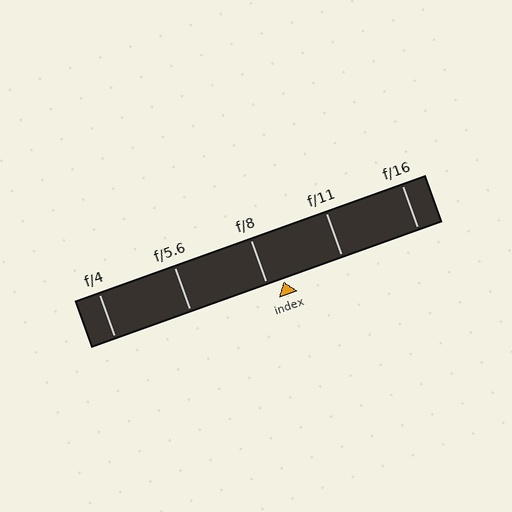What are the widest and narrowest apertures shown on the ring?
The widest aperture shown is f/4 and the narrowest is f/16.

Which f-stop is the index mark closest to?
The index mark is closest to f/8.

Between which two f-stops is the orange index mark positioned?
The index mark is between f/8 and f/11.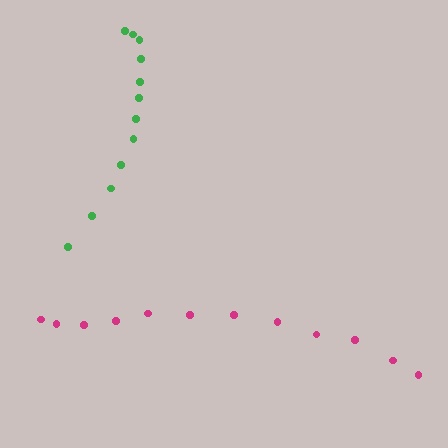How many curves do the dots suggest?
There are 2 distinct paths.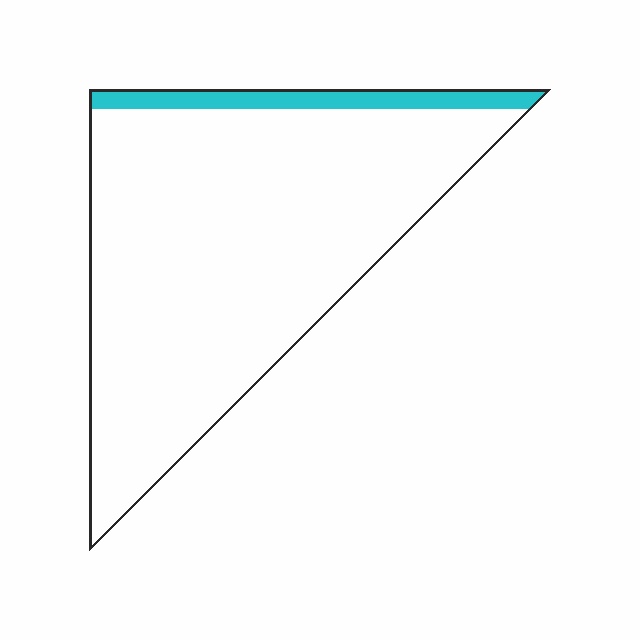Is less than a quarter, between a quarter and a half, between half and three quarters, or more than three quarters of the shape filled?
Less than a quarter.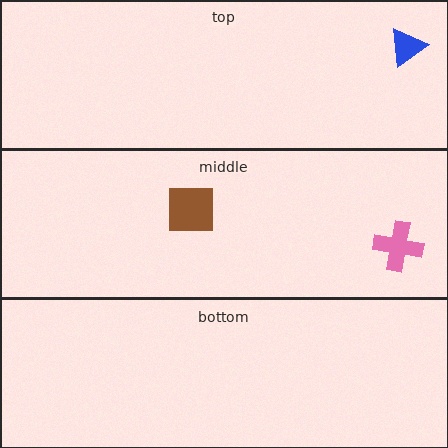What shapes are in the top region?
The blue triangle.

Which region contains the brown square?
The middle region.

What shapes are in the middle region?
The brown square, the pink cross.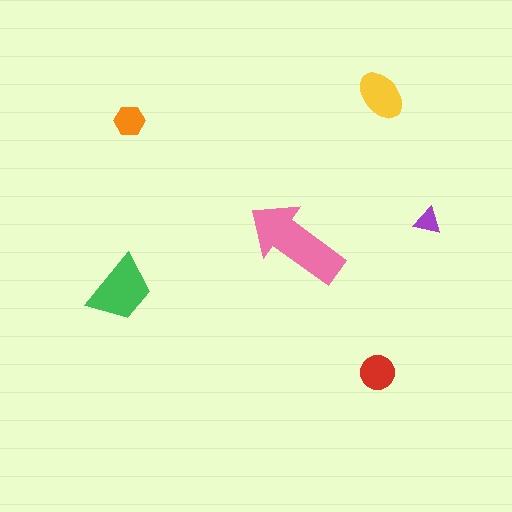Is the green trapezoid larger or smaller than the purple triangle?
Larger.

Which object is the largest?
The pink arrow.